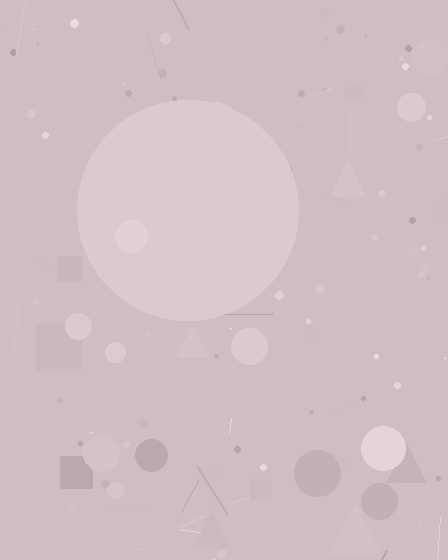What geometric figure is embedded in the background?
A circle is embedded in the background.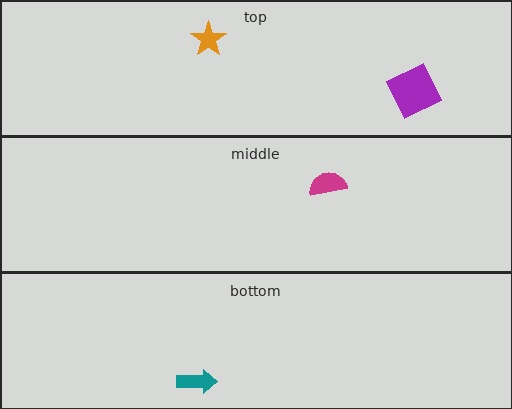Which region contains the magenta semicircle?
The middle region.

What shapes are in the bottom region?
The teal arrow.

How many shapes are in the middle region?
1.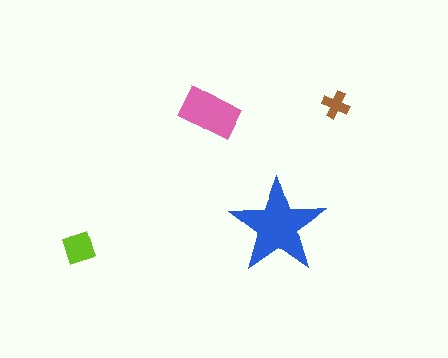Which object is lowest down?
The lime diamond is bottommost.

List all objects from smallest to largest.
The brown cross, the lime diamond, the pink rectangle, the blue star.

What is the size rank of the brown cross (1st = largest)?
4th.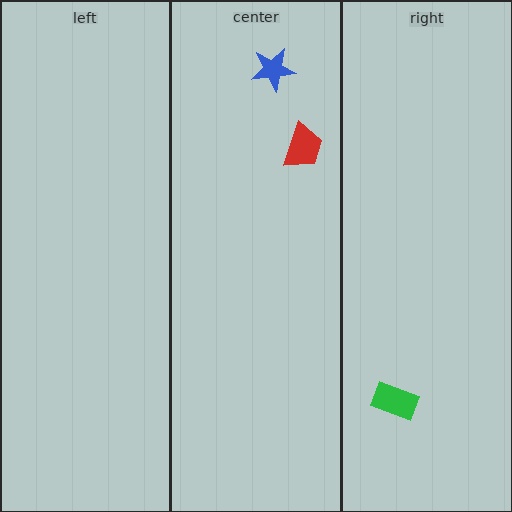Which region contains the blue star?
The center region.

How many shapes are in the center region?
2.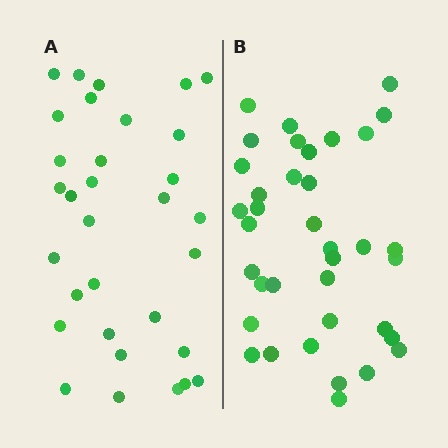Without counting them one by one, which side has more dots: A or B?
Region B (the right region) has more dots.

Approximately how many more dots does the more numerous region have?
Region B has about 5 more dots than region A.